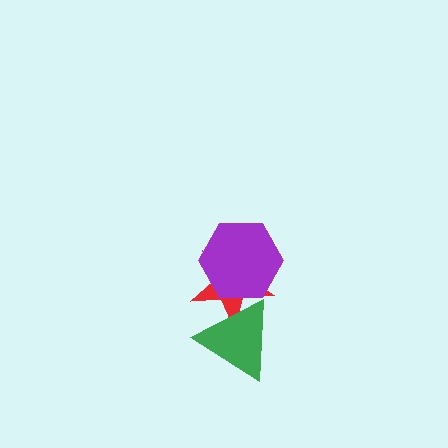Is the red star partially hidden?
Yes, it is partially covered by another shape.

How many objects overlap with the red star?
2 objects overlap with the red star.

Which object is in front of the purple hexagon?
The green triangle is in front of the purple hexagon.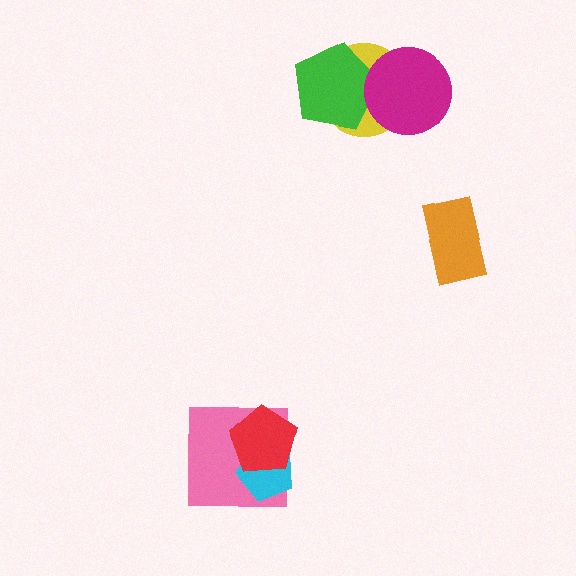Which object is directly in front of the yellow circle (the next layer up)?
The green pentagon is directly in front of the yellow circle.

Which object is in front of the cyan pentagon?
The red pentagon is in front of the cyan pentagon.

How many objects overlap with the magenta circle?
2 objects overlap with the magenta circle.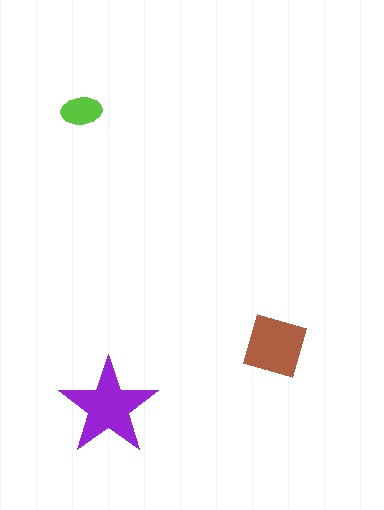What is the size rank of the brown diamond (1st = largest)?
2nd.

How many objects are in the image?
There are 3 objects in the image.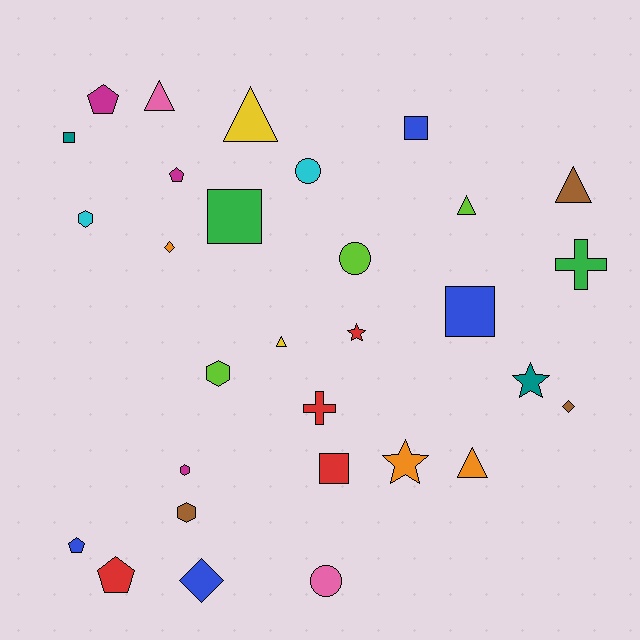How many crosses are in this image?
There are 2 crosses.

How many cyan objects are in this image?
There are 2 cyan objects.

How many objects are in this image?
There are 30 objects.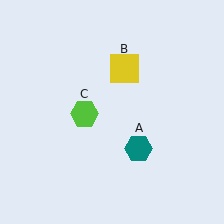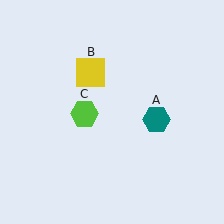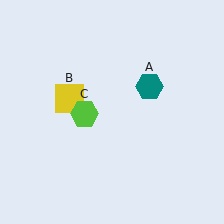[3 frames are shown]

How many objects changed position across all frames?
2 objects changed position: teal hexagon (object A), yellow square (object B).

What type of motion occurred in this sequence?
The teal hexagon (object A), yellow square (object B) rotated counterclockwise around the center of the scene.